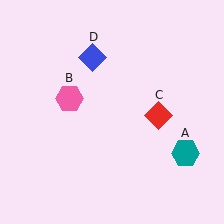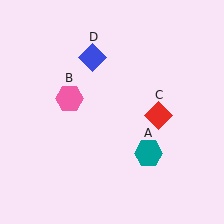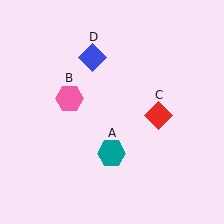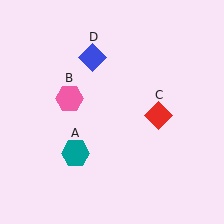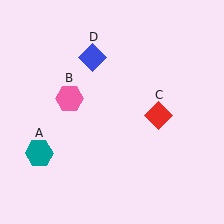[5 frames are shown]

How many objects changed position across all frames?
1 object changed position: teal hexagon (object A).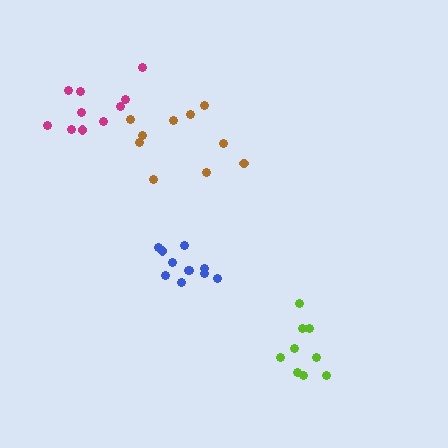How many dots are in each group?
Group 1: 10 dots, Group 2: 10 dots, Group 3: 11 dots, Group 4: 9 dots (40 total).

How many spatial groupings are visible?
There are 4 spatial groupings.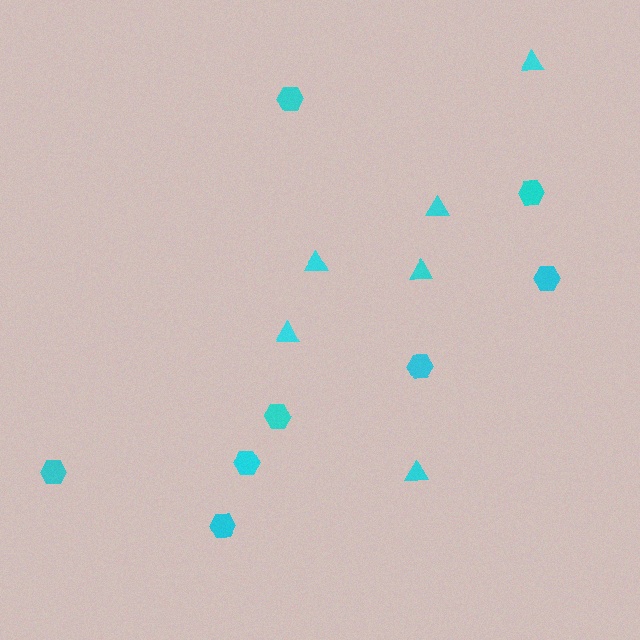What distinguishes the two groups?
There are 2 groups: one group of triangles (6) and one group of hexagons (8).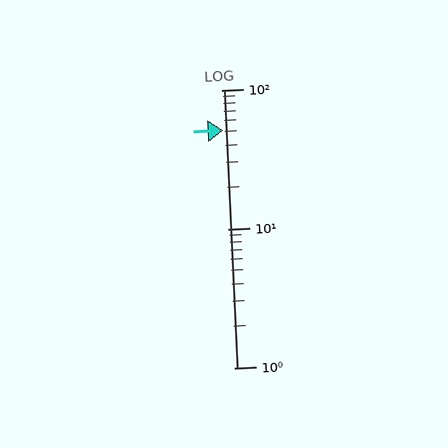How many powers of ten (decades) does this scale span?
The scale spans 2 decades, from 1 to 100.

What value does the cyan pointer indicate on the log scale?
The pointer indicates approximately 51.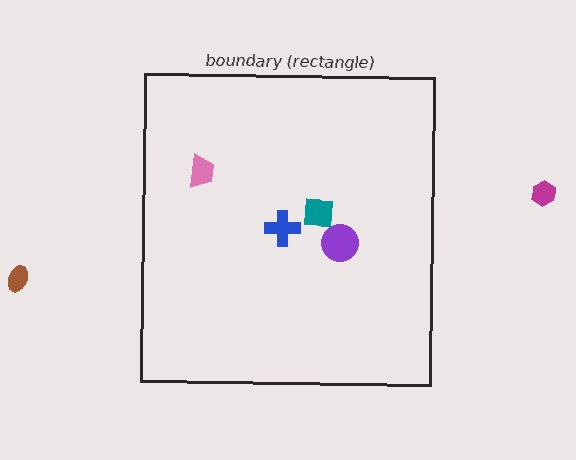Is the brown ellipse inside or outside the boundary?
Outside.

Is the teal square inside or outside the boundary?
Inside.